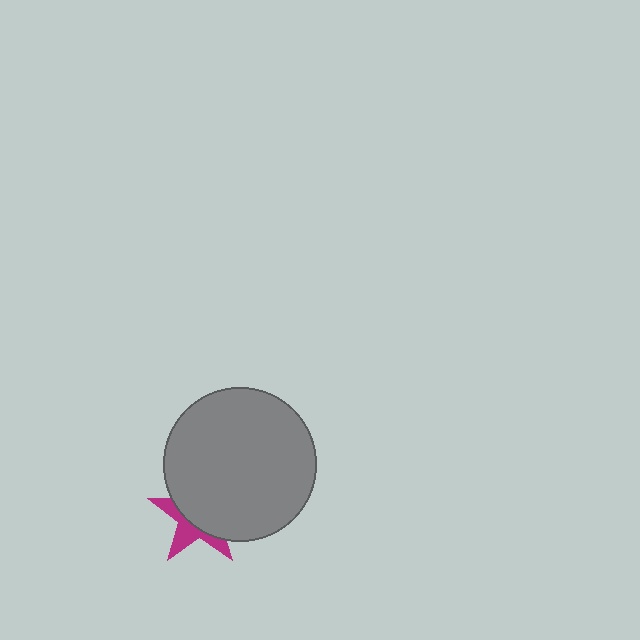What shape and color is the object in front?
The object in front is a gray circle.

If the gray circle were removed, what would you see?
You would see the complete magenta star.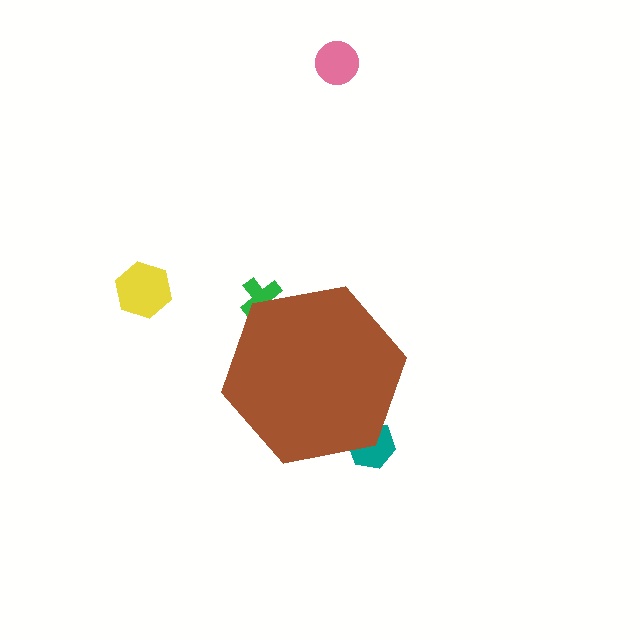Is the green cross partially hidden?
Yes, the green cross is partially hidden behind the brown hexagon.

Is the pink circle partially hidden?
No, the pink circle is fully visible.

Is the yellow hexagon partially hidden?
No, the yellow hexagon is fully visible.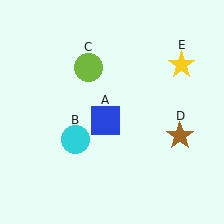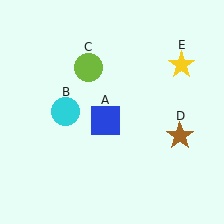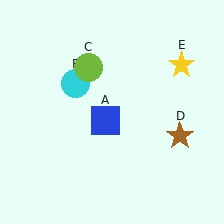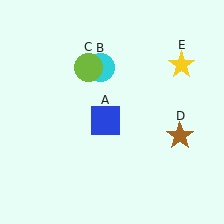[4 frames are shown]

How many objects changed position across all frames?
1 object changed position: cyan circle (object B).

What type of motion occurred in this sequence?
The cyan circle (object B) rotated clockwise around the center of the scene.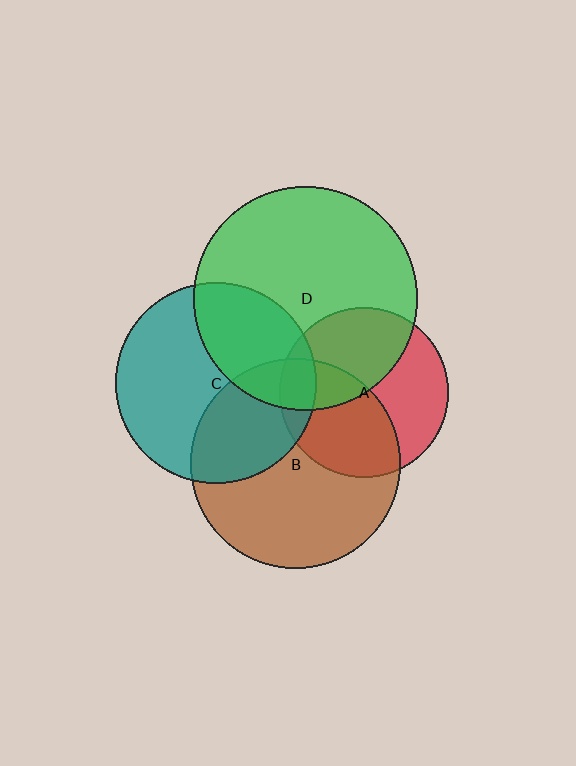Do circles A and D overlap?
Yes.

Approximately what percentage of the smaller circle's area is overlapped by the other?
Approximately 45%.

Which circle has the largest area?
Circle D (green).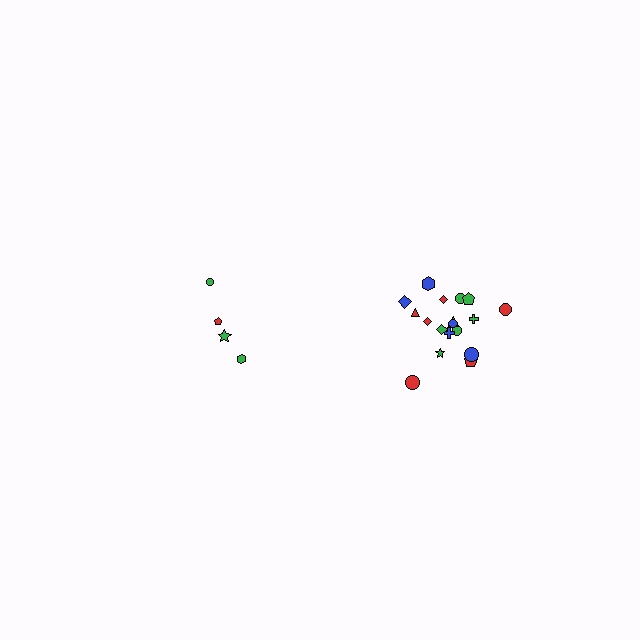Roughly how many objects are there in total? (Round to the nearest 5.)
Roughly 20 objects in total.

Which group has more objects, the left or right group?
The right group.